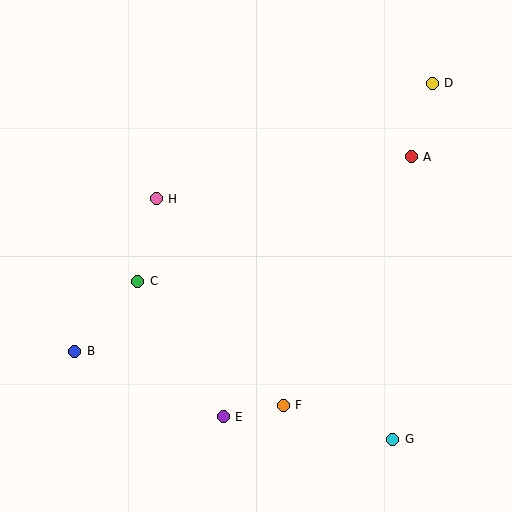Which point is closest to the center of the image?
Point H at (156, 199) is closest to the center.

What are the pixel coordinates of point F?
Point F is at (283, 405).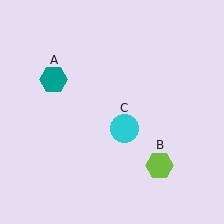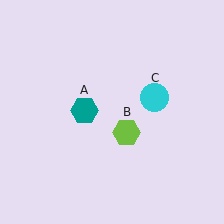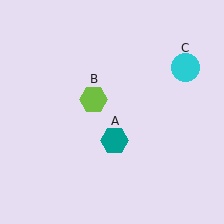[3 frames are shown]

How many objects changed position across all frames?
3 objects changed position: teal hexagon (object A), lime hexagon (object B), cyan circle (object C).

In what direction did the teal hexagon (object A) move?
The teal hexagon (object A) moved down and to the right.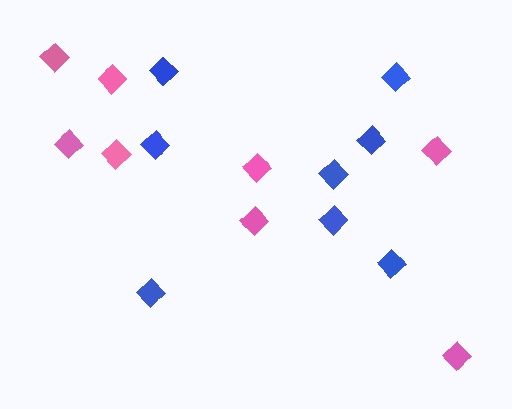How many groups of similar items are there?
There are 2 groups: one group of pink diamonds (8) and one group of blue diamonds (8).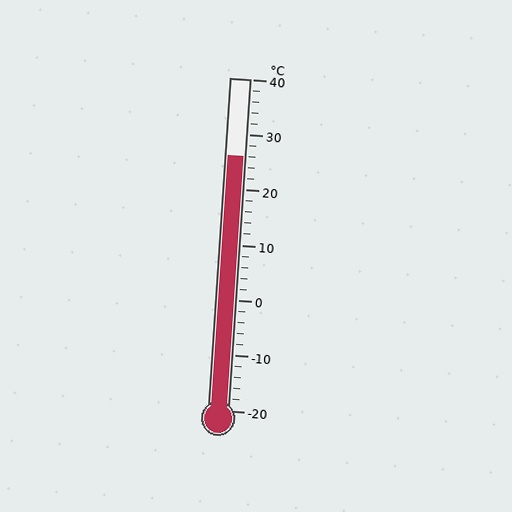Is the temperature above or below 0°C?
The temperature is above 0°C.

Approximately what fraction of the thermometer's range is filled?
The thermometer is filled to approximately 75% of its range.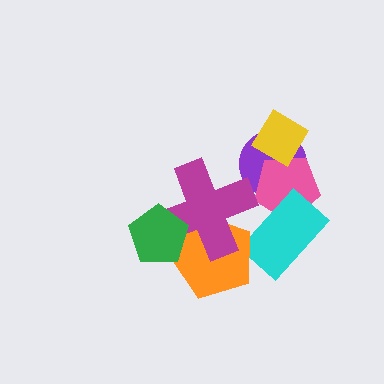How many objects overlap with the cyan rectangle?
2 objects overlap with the cyan rectangle.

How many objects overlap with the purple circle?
2 objects overlap with the purple circle.